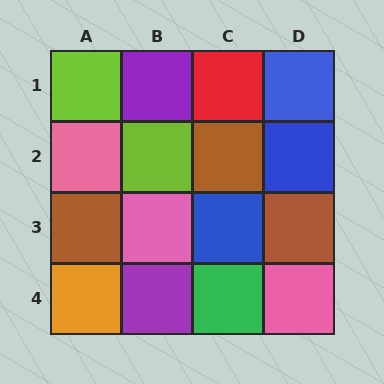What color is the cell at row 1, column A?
Lime.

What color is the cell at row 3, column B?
Pink.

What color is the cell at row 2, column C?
Brown.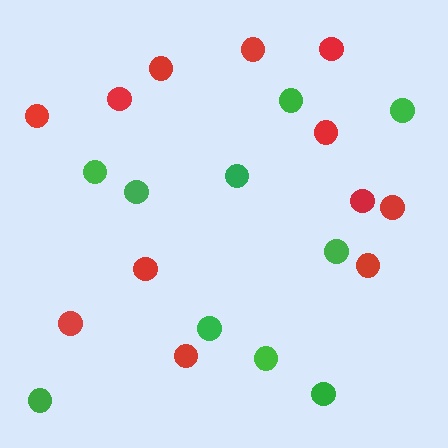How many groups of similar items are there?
There are 2 groups: one group of red circles (12) and one group of green circles (10).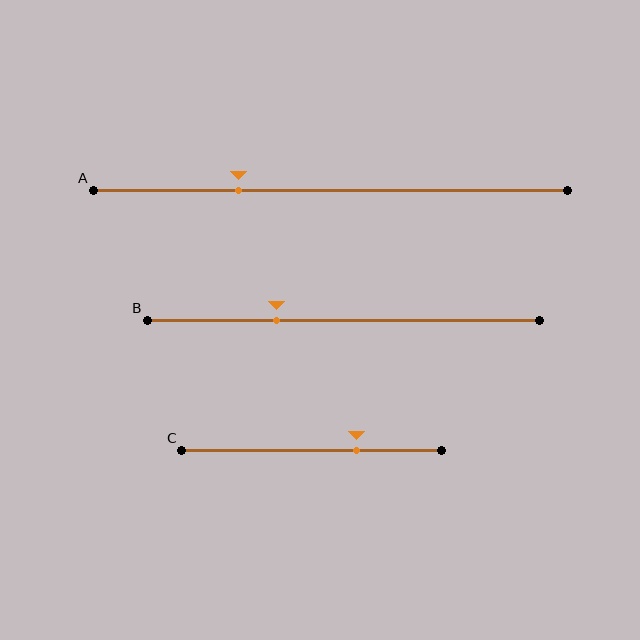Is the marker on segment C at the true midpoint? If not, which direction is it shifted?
No, the marker on segment C is shifted to the right by about 17% of the segment length.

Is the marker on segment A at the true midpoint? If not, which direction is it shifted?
No, the marker on segment A is shifted to the left by about 19% of the segment length.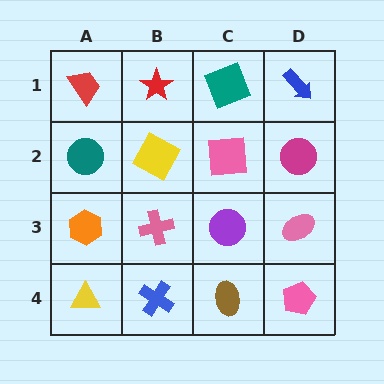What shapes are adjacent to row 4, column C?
A purple circle (row 3, column C), a blue cross (row 4, column B), a pink pentagon (row 4, column D).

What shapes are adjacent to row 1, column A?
A teal circle (row 2, column A), a red star (row 1, column B).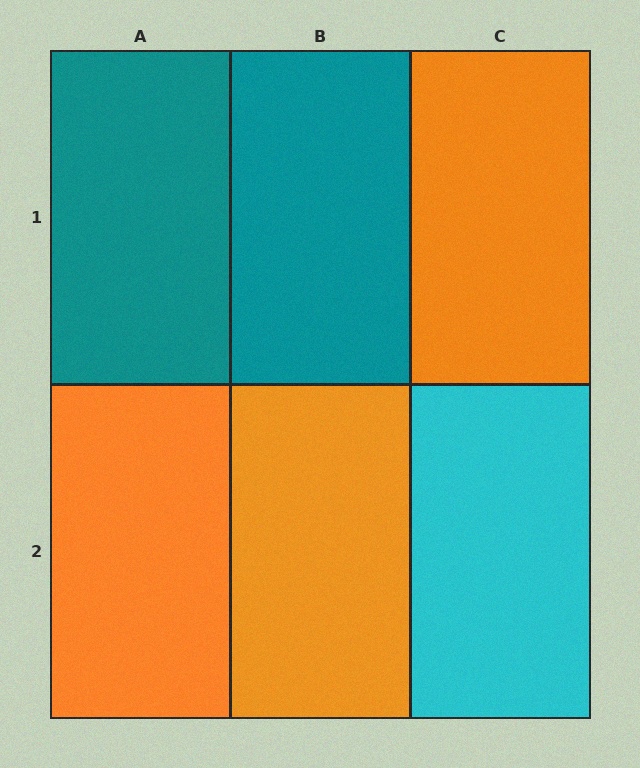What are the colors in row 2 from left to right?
Orange, orange, cyan.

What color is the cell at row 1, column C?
Orange.